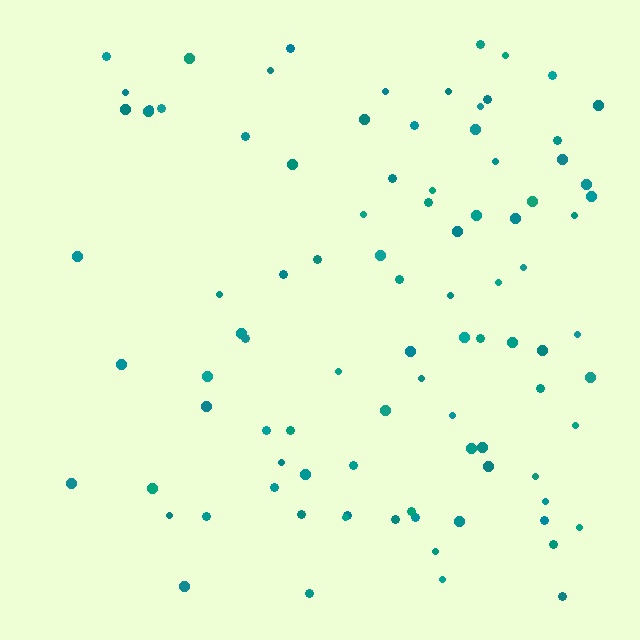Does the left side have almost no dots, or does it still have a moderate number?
Still a moderate number, just noticeably fewer than the right.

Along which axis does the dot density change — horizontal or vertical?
Horizontal.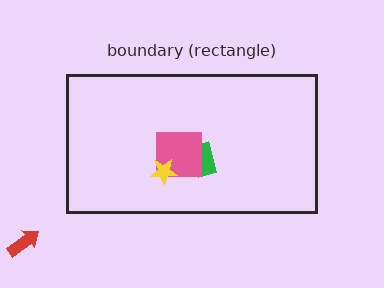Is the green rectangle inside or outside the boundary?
Inside.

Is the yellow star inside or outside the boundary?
Inside.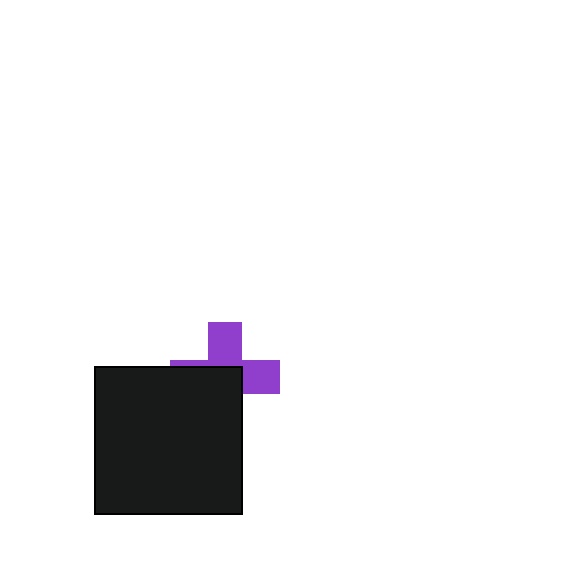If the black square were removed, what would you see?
You would see the complete purple cross.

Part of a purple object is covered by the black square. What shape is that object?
It is a cross.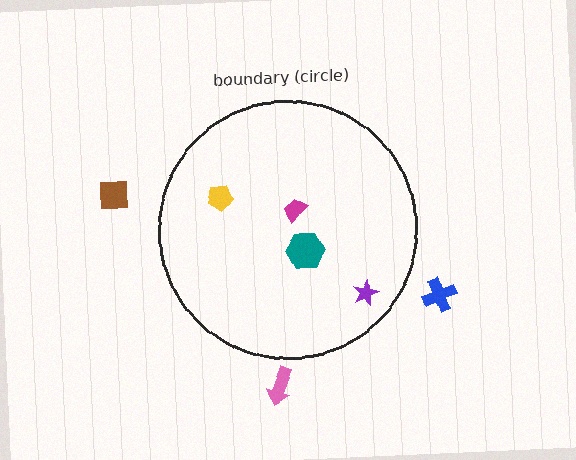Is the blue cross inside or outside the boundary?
Outside.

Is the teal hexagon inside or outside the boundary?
Inside.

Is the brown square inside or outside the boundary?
Outside.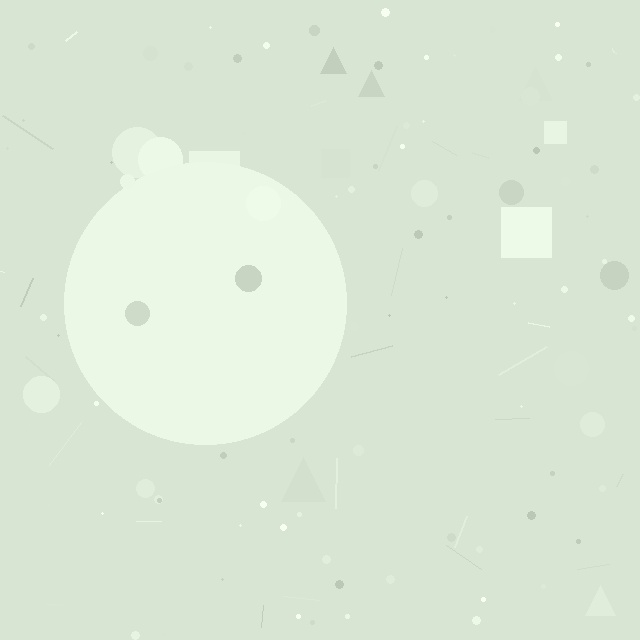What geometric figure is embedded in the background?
A circle is embedded in the background.